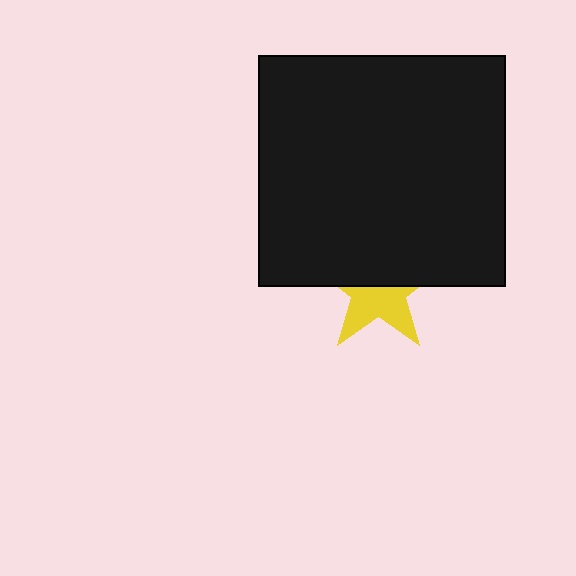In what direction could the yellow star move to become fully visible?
The yellow star could move down. That would shift it out from behind the black rectangle entirely.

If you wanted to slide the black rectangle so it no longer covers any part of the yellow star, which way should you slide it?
Slide it up — that is the most direct way to separate the two shapes.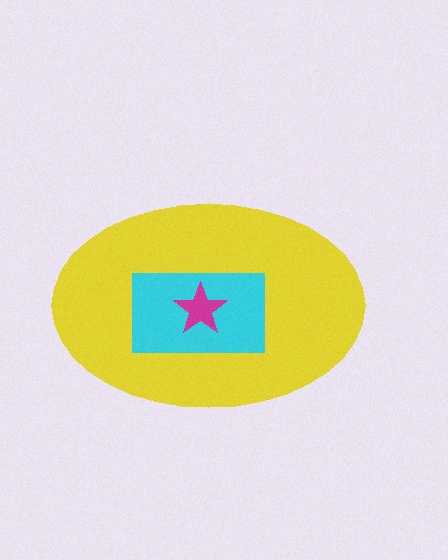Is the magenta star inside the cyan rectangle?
Yes.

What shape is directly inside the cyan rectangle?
The magenta star.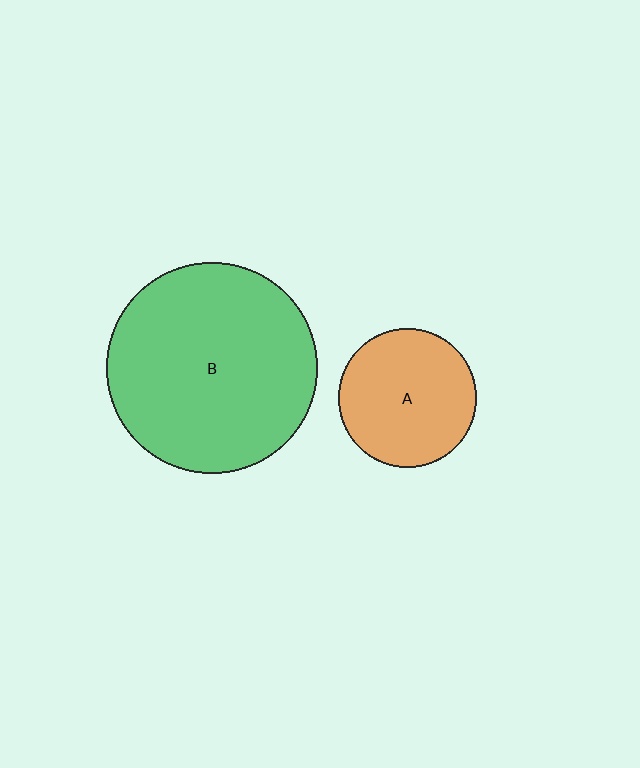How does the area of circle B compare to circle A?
Approximately 2.3 times.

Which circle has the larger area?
Circle B (green).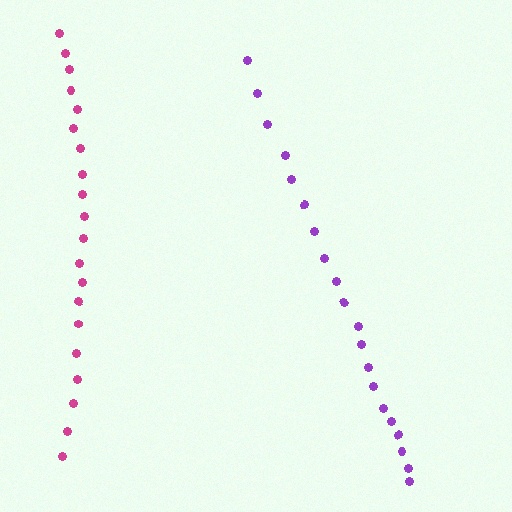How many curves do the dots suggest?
There are 2 distinct paths.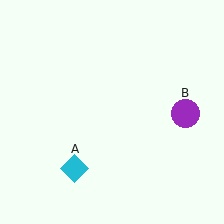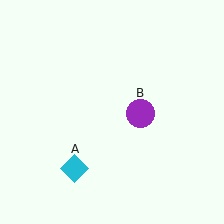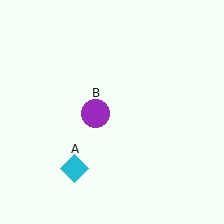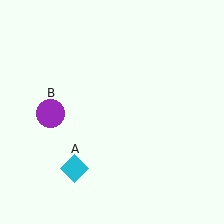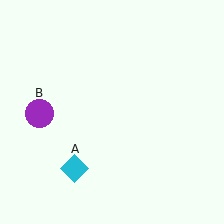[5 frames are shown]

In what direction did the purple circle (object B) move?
The purple circle (object B) moved left.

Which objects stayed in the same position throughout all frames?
Cyan diamond (object A) remained stationary.